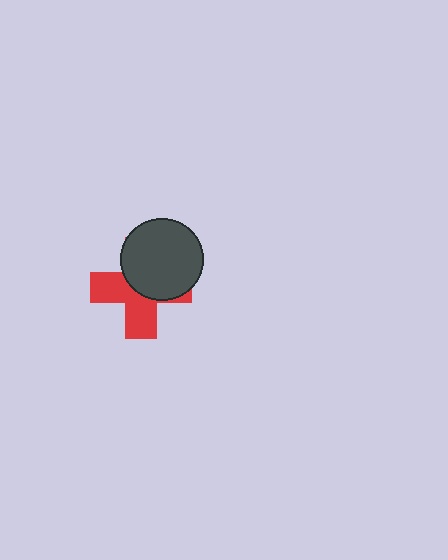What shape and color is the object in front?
The object in front is a dark gray circle.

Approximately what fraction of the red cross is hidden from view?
Roughly 49% of the red cross is hidden behind the dark gray circle.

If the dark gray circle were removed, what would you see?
You would see the complete red cross.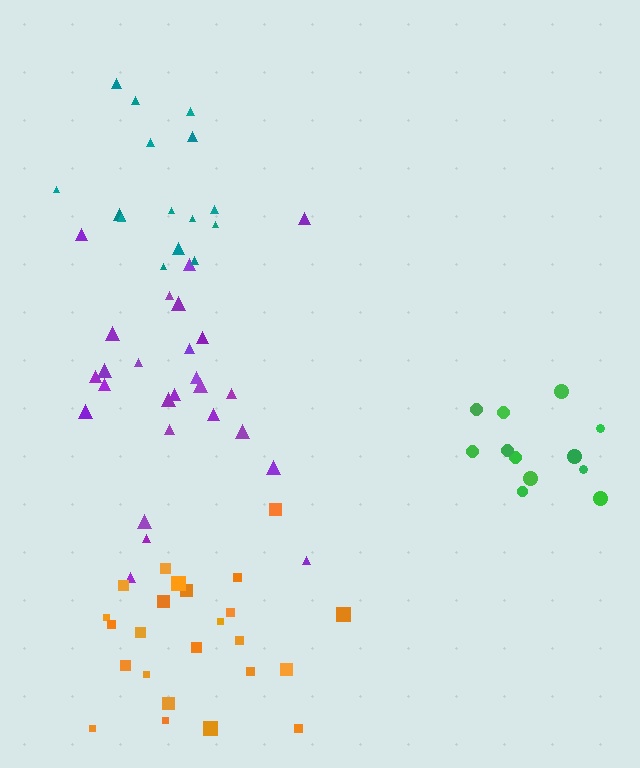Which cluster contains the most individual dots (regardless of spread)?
Purple (26).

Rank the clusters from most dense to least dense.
green, orange, purple, teal.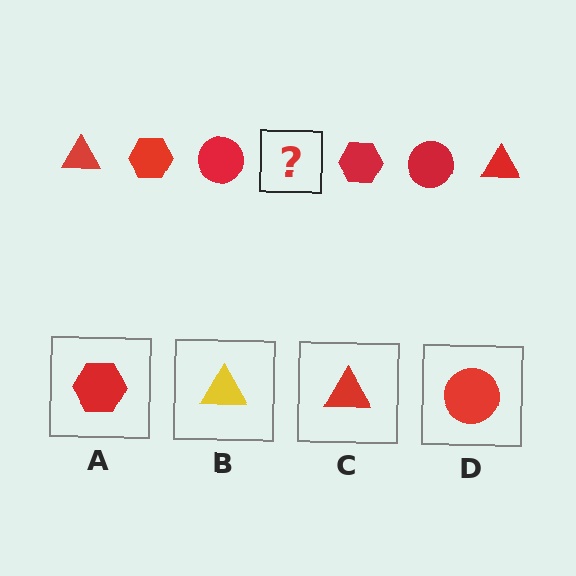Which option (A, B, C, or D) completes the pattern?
C.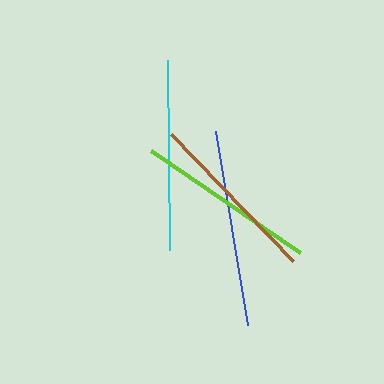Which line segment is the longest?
The blue line is the longest at approximately 197 pixels.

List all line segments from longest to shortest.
From longest to shortest: blue, cyan, lime, brown.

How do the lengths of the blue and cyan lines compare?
The blue and cyan lines are approximately the same length.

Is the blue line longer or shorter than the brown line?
The blue line is longer than the brown line.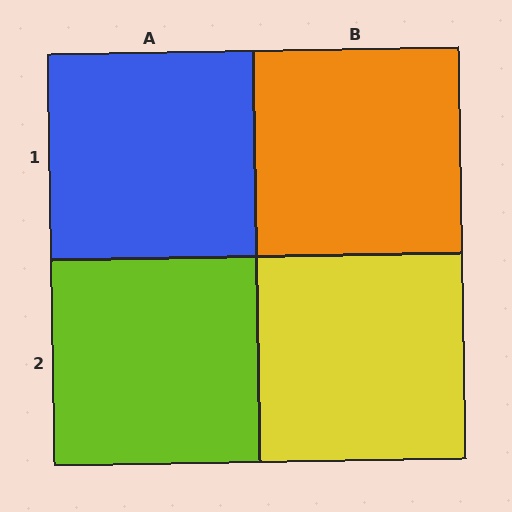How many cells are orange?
1 cell is orange.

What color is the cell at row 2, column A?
Lime.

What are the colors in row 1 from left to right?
Blue, orange.